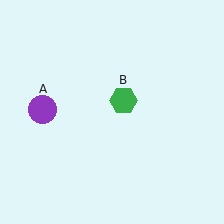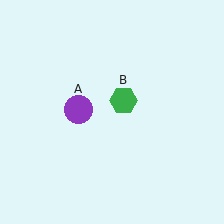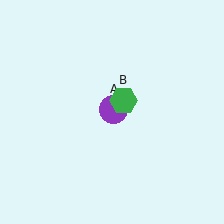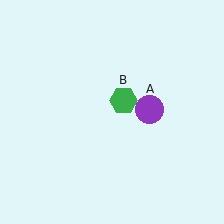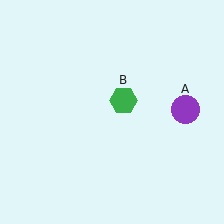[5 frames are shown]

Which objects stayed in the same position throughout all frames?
Green hexagon (object B) remained stationary.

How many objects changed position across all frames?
1 object changed position: purple circle (object A).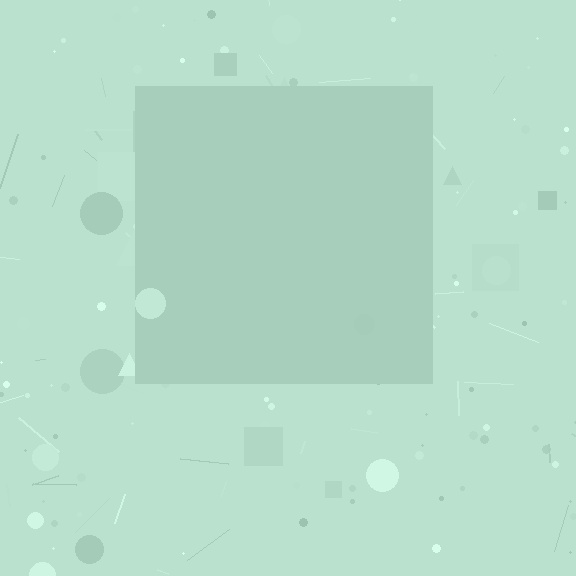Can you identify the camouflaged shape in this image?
The camouflaged shape is a square.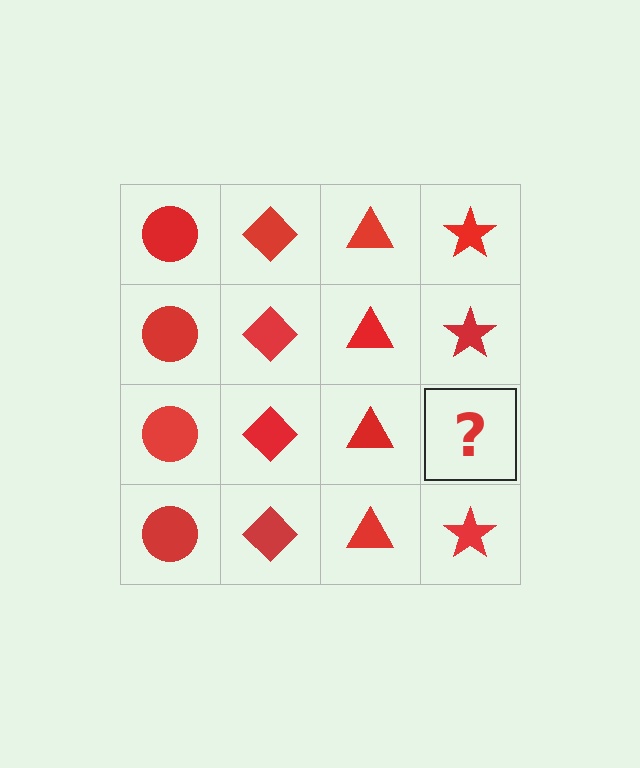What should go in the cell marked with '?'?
The missing cell should contain a red star.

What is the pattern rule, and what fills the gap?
The rule is that each column has a consistent shape. The gap should be filled with a red star.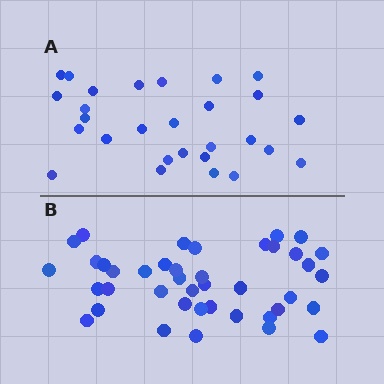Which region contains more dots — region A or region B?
Region B (the bottom region) has more dots.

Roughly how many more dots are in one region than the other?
Region B has approximately 15 more dots than region A.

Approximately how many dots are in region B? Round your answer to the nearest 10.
About 40 dots. (The exact count is 41, which rounds to 40.)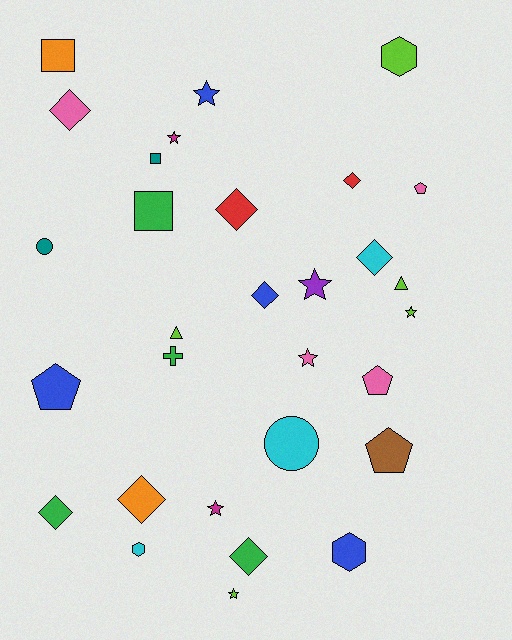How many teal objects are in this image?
There are 2 teal objects.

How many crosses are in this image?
There is 1 cross.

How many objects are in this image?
There are 30 objects.